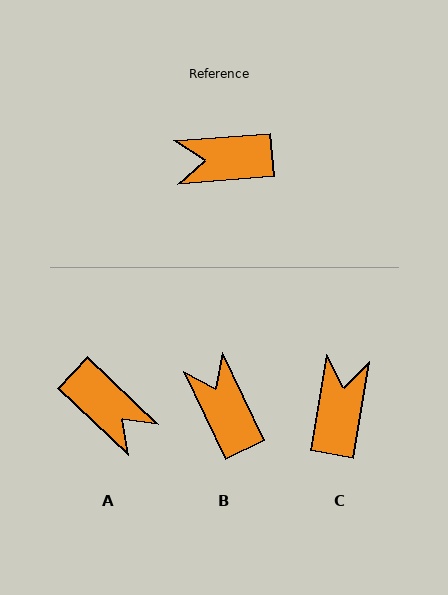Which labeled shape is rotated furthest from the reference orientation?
A, about 132 degrees away.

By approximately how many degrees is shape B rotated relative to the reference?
Approximately 69 degrees clockwise.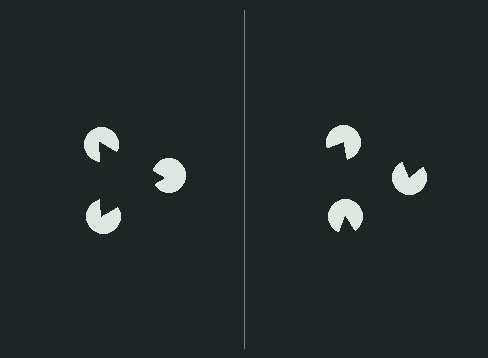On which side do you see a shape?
An illusory triangle appears on the left side. On the right side the wedge cuts are rotated, so no coherent shape forms.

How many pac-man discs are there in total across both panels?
6 — 3 on each side.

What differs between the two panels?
The pac-man discs are positioned identically on both sides; only the wedge orientations differ. On the left they align to a triangle; on the right they are misaligned.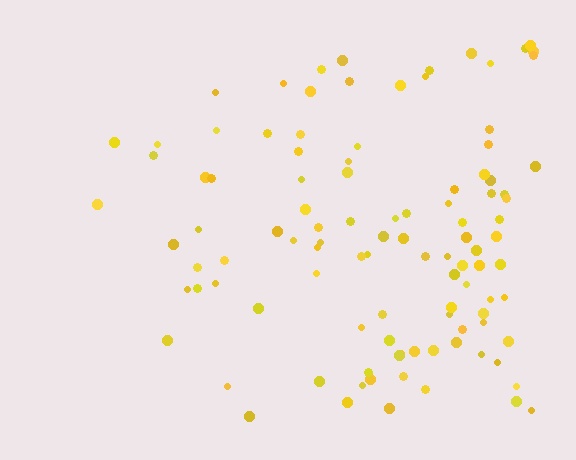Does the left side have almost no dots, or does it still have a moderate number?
Still a moderate number, just noticeably fewer than the right.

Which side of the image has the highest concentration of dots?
The right.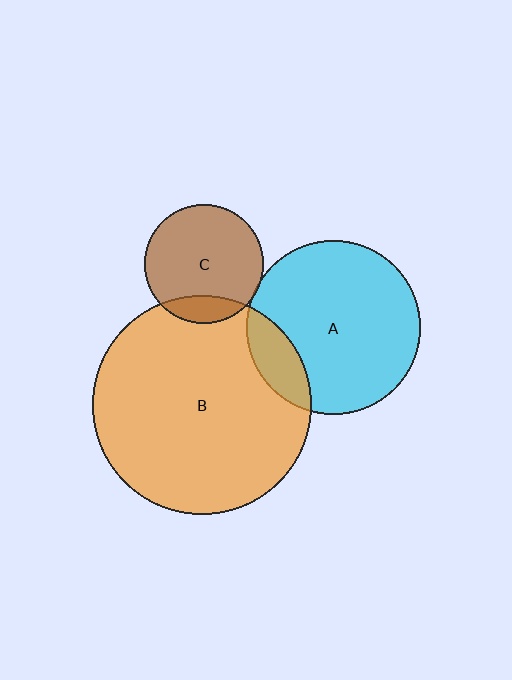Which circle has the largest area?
Circle B (orange).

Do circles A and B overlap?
Yes.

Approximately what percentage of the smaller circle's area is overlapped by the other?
Approximately 15%.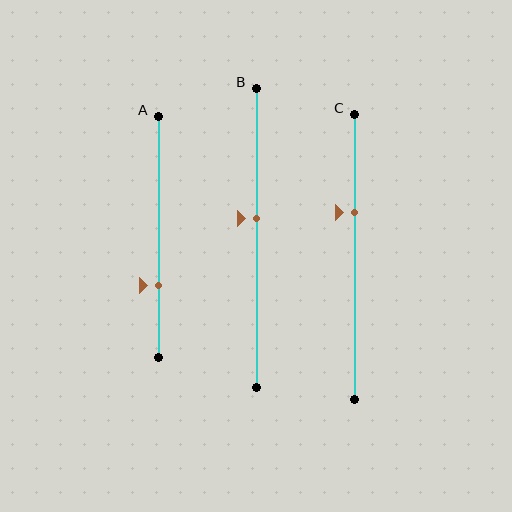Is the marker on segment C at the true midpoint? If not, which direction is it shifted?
No, the marker on segment C is shifted upward by about 16% of the segment length.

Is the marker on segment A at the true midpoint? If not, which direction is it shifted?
No, the marker on segment A is shifted downward by about 20% of the segment length.